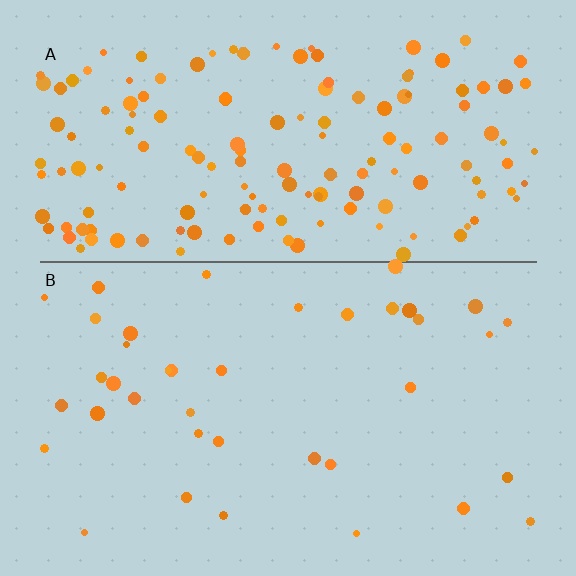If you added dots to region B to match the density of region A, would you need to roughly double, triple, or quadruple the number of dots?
Approximately quadruple.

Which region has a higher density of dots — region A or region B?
A (the top).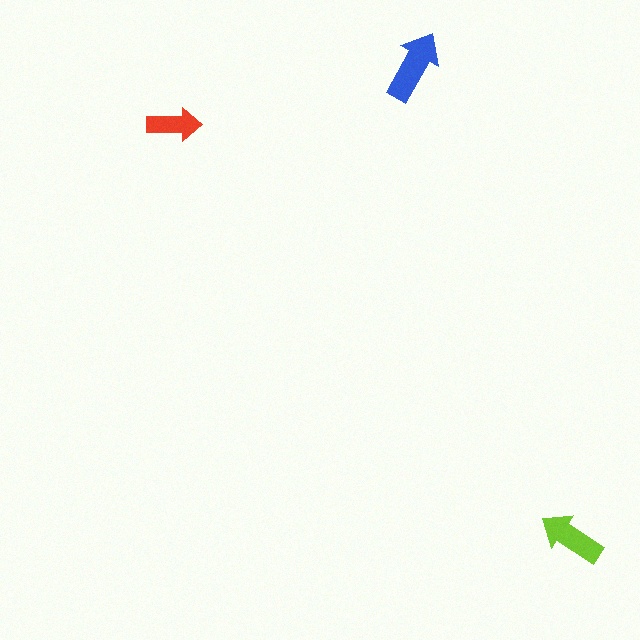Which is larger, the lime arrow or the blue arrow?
The blue one.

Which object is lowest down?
The lime arrow is bottommost.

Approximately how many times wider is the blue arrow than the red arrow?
About 1.5 times wider.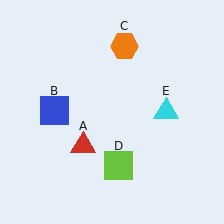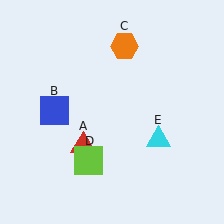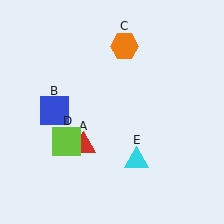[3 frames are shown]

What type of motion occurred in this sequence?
The lime square (object D), cyan triangle (object E) rotated clockwise around the center of the scene.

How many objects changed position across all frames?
2 objects changed position: lime square (object D), cyan triangle (object E).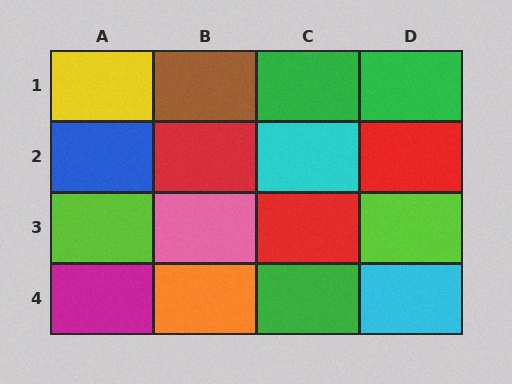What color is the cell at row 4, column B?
Orange.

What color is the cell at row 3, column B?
Pink.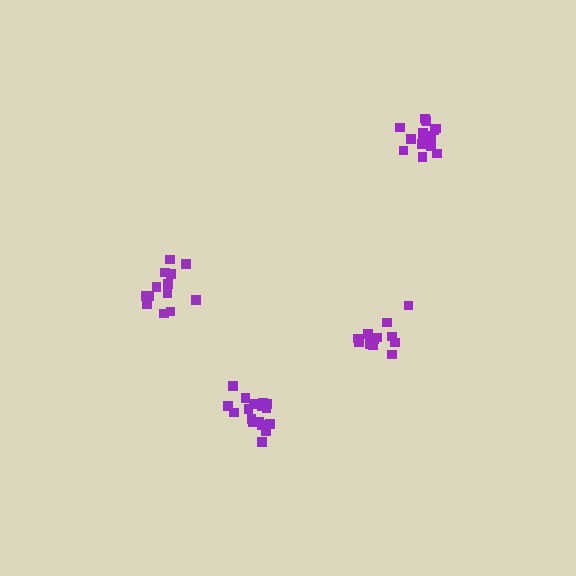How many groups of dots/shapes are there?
There are 4 groups.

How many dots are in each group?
Group 1: 13 dots, Group 2: 15 dots, Group 3: 17 dots, Group 4: 13 dots (58 total).